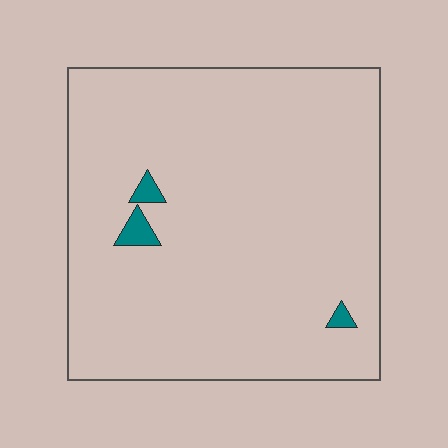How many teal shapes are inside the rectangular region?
3.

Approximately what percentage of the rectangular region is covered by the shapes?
Approximately 0%.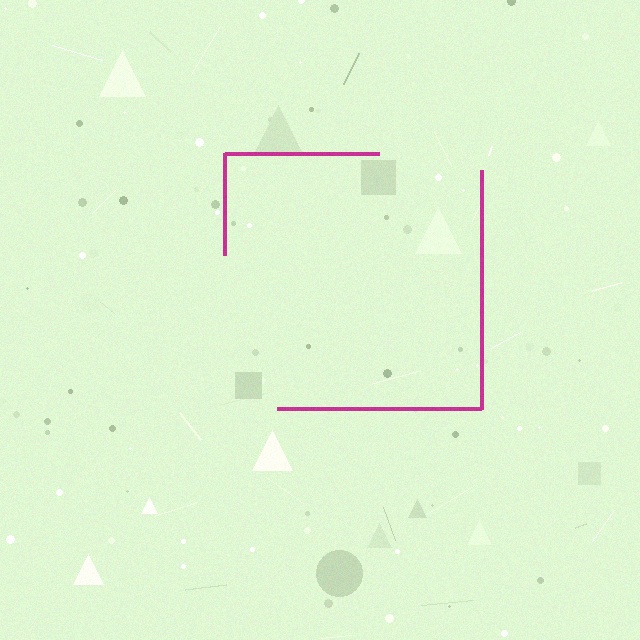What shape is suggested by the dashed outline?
The dashed outline suggests a square.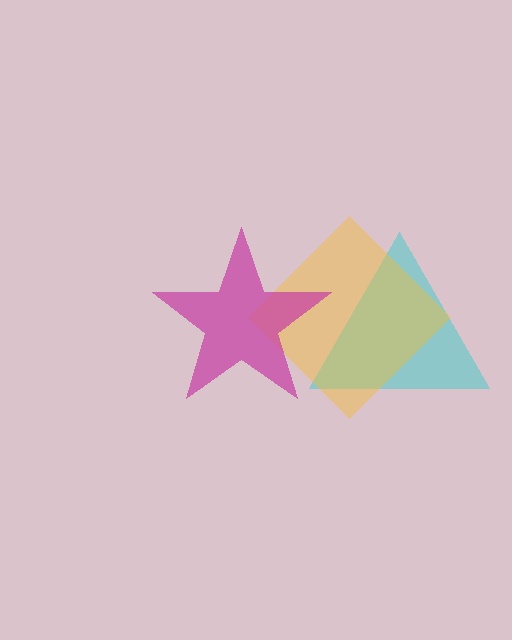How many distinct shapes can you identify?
There are 3 distinct shapes: a cyan triangle, a yellow diamond, a magenta star.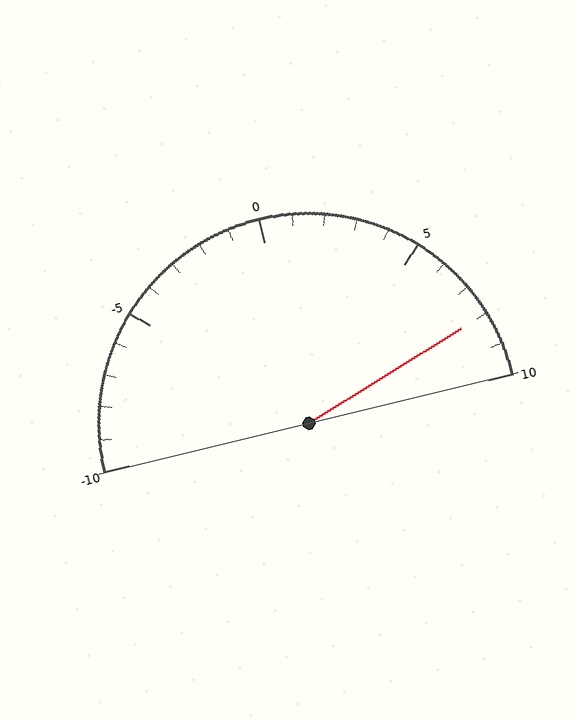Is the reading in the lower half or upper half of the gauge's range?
The reading is in the upper half of the range (-10 to 10).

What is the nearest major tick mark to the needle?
The nearest major tick mark is 10.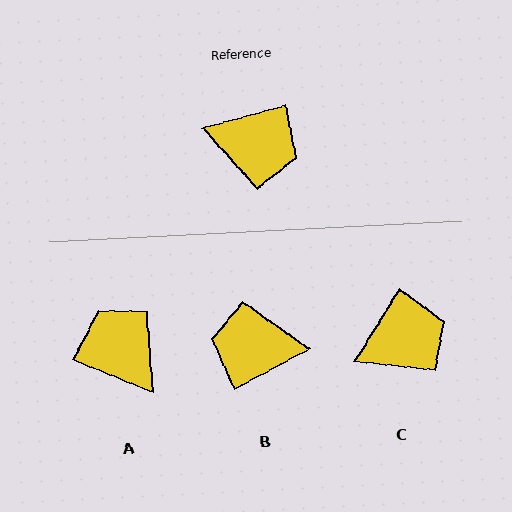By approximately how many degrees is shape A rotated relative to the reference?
Approximately 142 degrees counter-clockwise.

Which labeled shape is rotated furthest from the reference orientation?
B, about 167 degrees away.